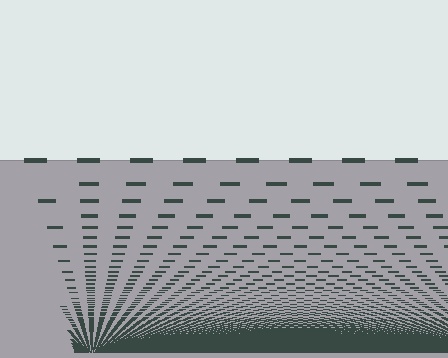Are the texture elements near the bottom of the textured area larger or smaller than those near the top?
Smaller. The gradient is inverted — elements near the bottom are smaller and denser.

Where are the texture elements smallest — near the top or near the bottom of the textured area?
Near the bottom.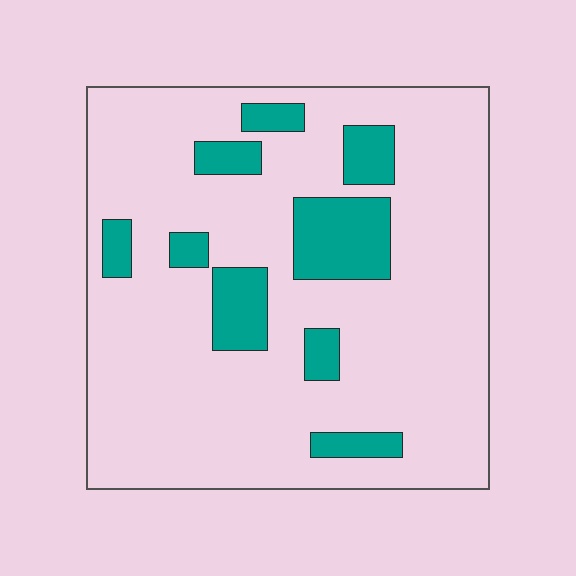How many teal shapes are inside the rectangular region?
9.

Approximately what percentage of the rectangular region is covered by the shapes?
Approximately 15%.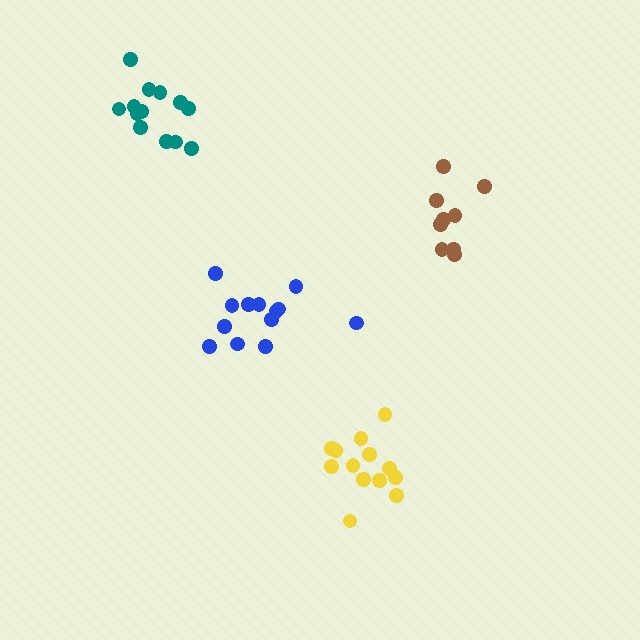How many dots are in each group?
Group 1: 13 dots, Group 2: 13 dots, Group 3: 9 dots, Group 4: 13 dots (48 total).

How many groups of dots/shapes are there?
There are 4 groups.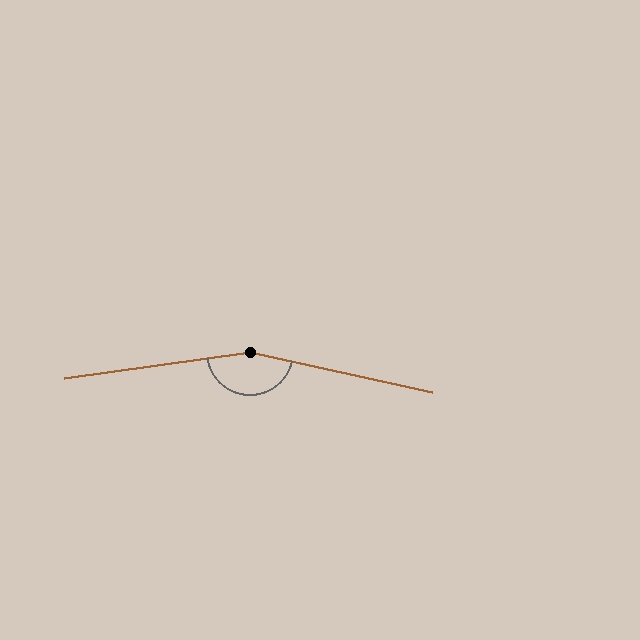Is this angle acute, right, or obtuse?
It is obtuse.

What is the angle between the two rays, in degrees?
Approximately 159 degrees.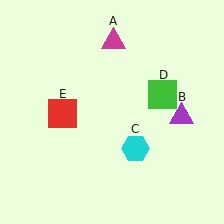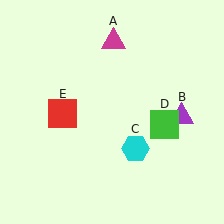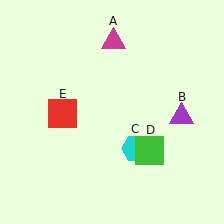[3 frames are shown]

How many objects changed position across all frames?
1 object changed position: green square (object D).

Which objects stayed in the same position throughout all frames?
Magenta triangle (object A) and purple triangle (object B) and cyan hexagon (object C) and red square (object E) remained stationary.